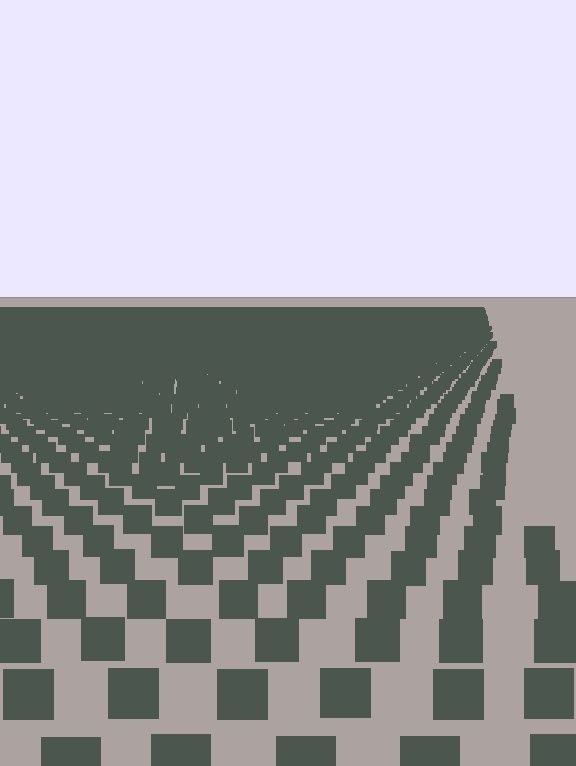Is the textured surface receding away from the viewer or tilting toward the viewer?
The surface is receding away from the viewer. Texture elements get smaller and denser toward the top.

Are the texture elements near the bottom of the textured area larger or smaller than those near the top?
Larger. Near the bottom, elements are closer to the viewer and appear at a bigger on-screen size.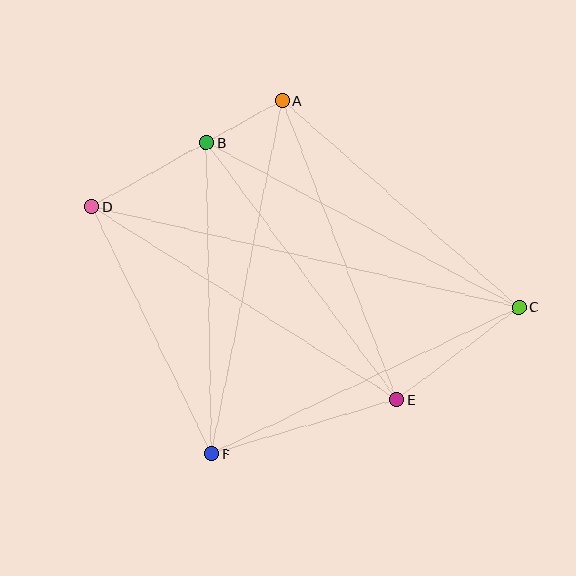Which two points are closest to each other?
Points A and B are closest to each other.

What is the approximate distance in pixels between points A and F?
The distance between A and F is approximately 360 pixels.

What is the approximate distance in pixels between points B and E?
The distance between B and E is approximately 320 pixels.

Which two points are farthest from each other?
Points C and D are farthest from each other.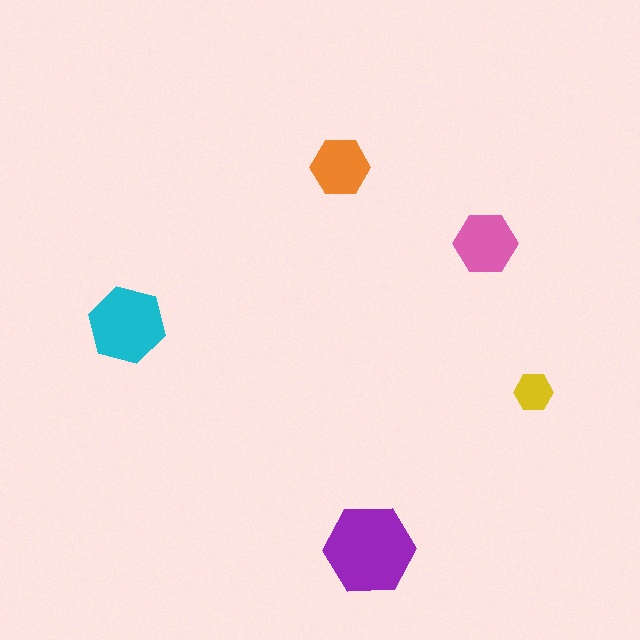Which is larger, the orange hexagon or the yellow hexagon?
The orange one.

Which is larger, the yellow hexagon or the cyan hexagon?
The cyan one.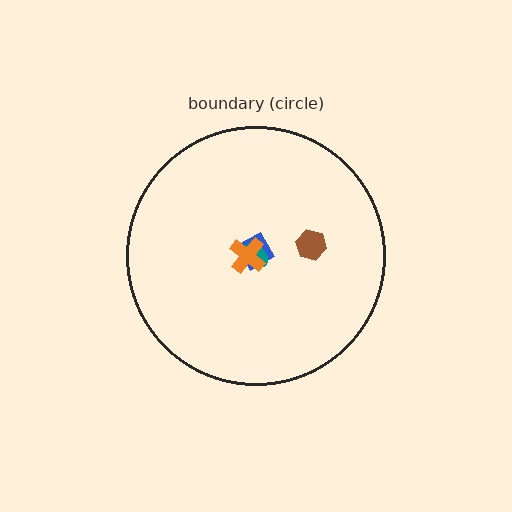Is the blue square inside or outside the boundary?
Inside.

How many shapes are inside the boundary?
4 inside, 0 outside.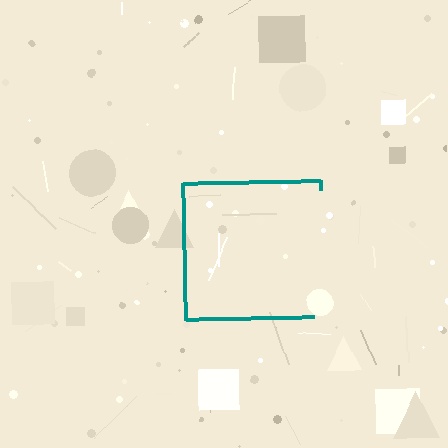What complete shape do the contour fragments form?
The contour fragments form a square.